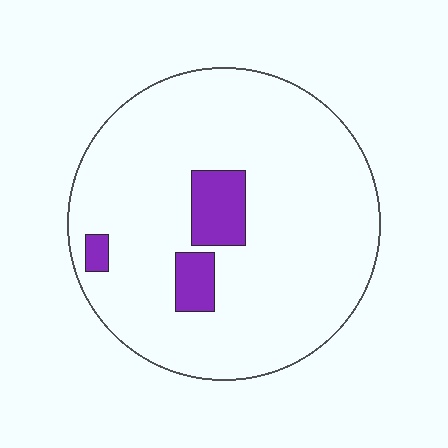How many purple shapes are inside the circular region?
3.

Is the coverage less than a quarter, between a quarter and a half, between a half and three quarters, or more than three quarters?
Less than a quarter.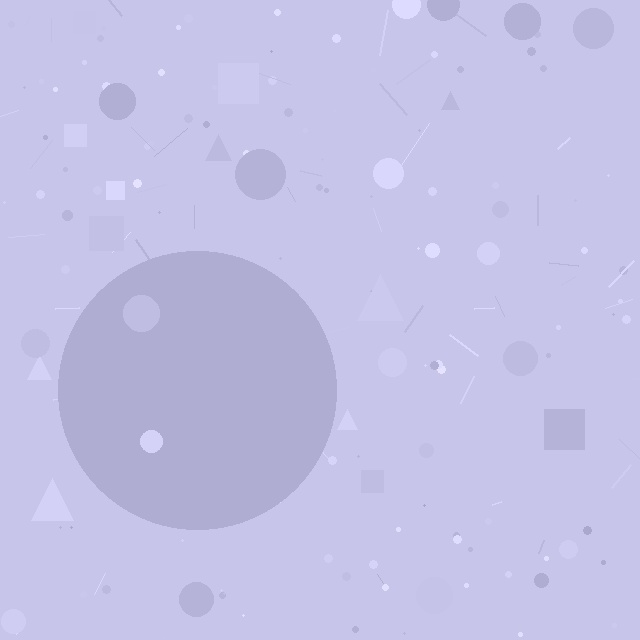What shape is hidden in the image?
A circle is hidden in the image.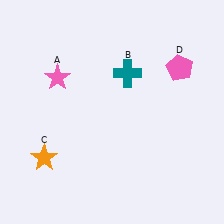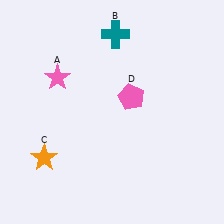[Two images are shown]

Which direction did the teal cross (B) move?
The teal cross (B) moved up.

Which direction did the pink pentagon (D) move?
The pink pentagon (D) moved left.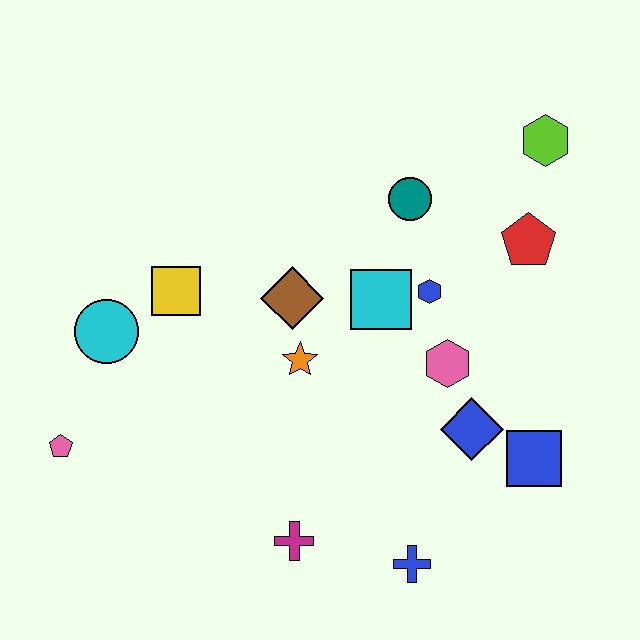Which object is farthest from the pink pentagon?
The lime hexagon is farthest from the pink pentagon.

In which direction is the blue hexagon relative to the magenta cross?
The blue hexagon is above the magenta cross.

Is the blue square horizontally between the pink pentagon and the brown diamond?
No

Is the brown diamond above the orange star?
Yes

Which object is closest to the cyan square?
The blue hexagon is closest to the cyan square.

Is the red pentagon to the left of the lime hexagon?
Yes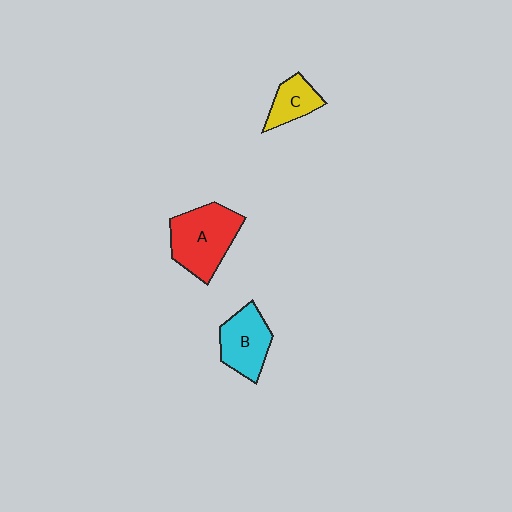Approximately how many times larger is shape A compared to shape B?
Approximately 1.4 times.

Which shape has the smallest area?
Shape C (yellow).